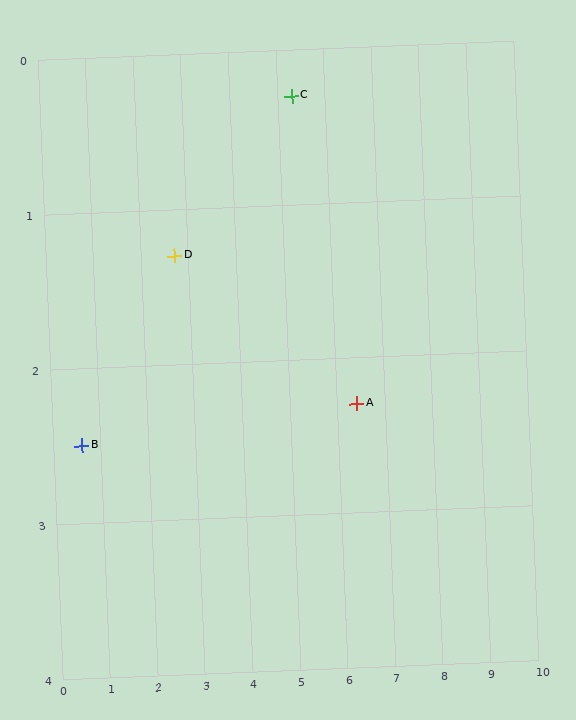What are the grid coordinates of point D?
Point D is at approximately (2.7, 1.3).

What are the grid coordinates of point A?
Point A is at approximately (6.4, 2.3).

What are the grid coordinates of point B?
Point B is at approximately (0.6, 2.5).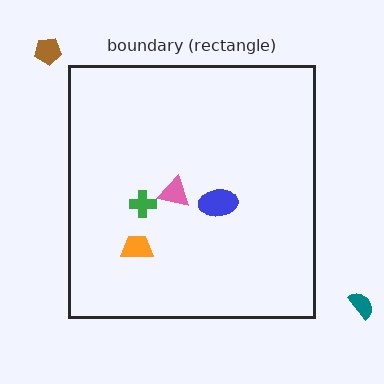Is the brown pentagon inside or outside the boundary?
Outside.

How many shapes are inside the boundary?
4 inside, 2 outside.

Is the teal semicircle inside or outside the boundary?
Outside.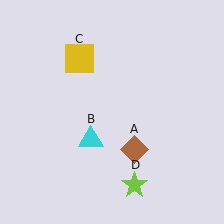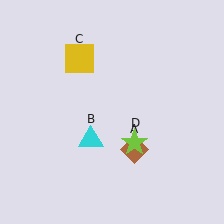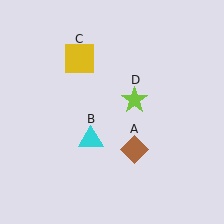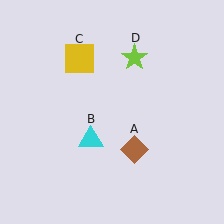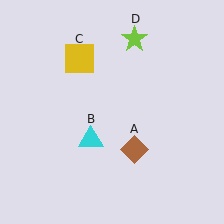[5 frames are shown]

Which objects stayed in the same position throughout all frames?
Brown diamond (object A) and cyan triangle (object B) and yellow square (object C) remained stationary.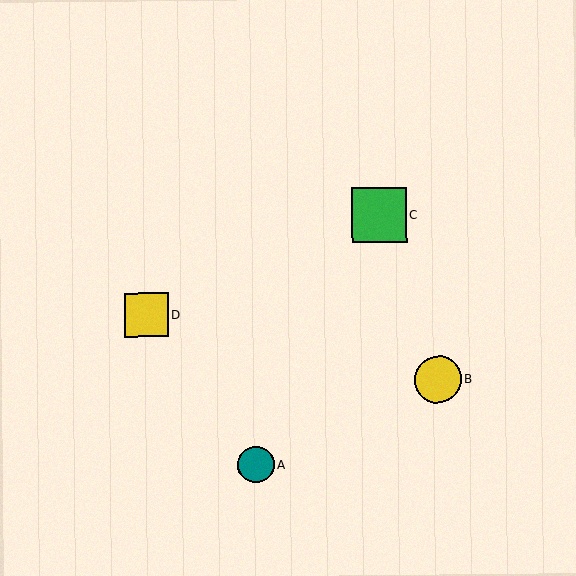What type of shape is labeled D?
Shape D is a yellow square.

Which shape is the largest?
The green square (labeled C) is the largest.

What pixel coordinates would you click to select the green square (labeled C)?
Click at (379, 215) to select the green square C.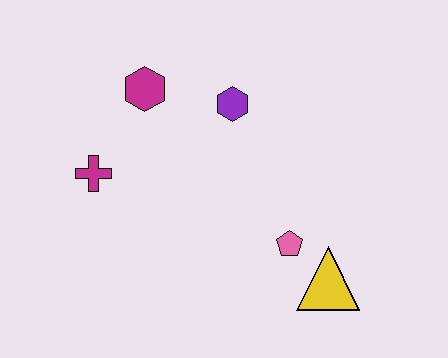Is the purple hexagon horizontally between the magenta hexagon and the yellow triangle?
Yes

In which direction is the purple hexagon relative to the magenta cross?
The purple hexagon is to the right of the magenta cross.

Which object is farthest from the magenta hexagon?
The yellow triangle is farthest from the magenta hexagon.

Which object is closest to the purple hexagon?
The magenta hexagon is closest to the purple hexagon.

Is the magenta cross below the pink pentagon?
No